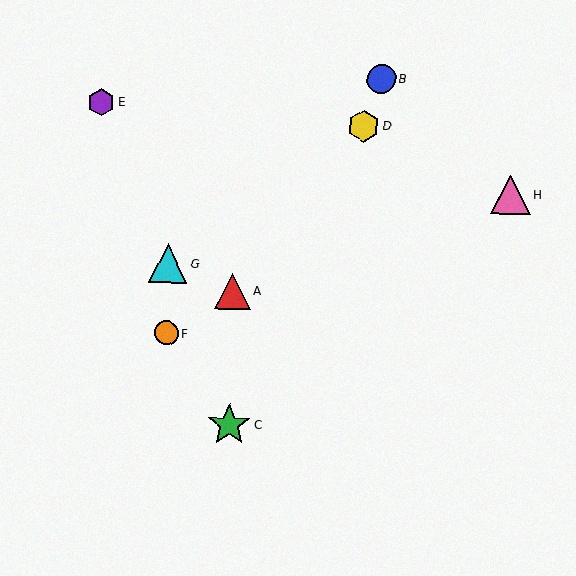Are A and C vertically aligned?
Yes, both are at x≈232.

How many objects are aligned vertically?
2 objects (A, C) are aligned vertically.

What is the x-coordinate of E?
Object E is at x≈101.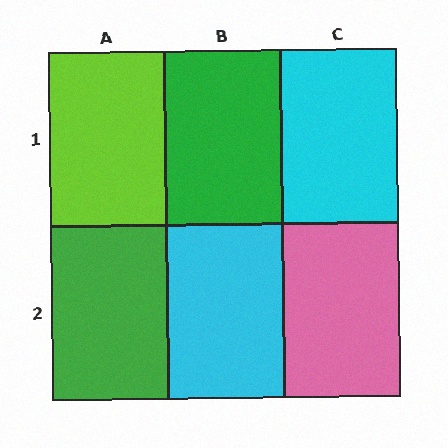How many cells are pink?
1 cell is pink.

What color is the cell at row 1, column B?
Green.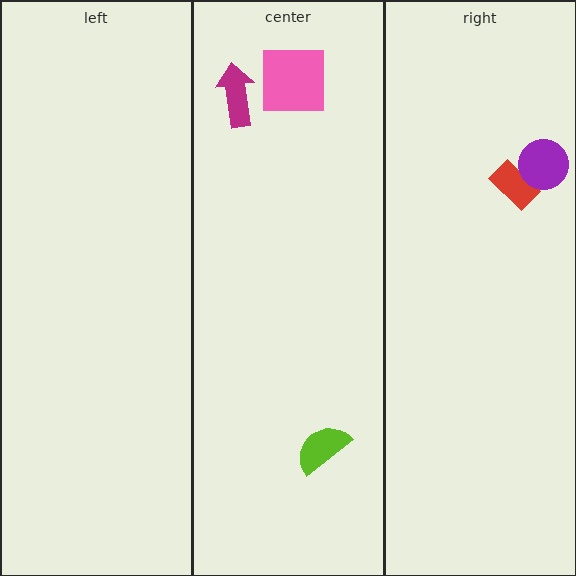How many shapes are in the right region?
2.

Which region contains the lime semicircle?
The center region.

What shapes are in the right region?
The red rectangle, the purple circle.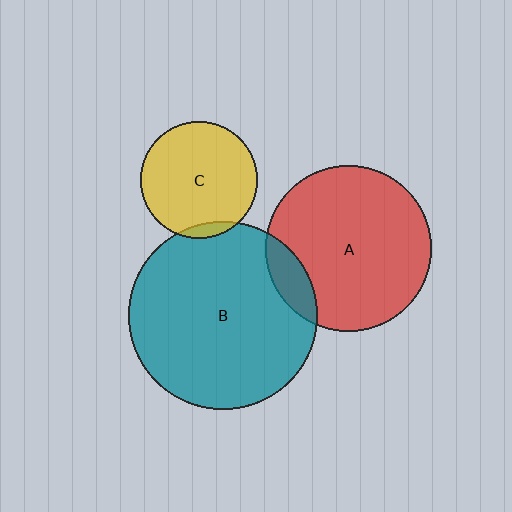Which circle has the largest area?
Circle B (teal).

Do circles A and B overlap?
Yes.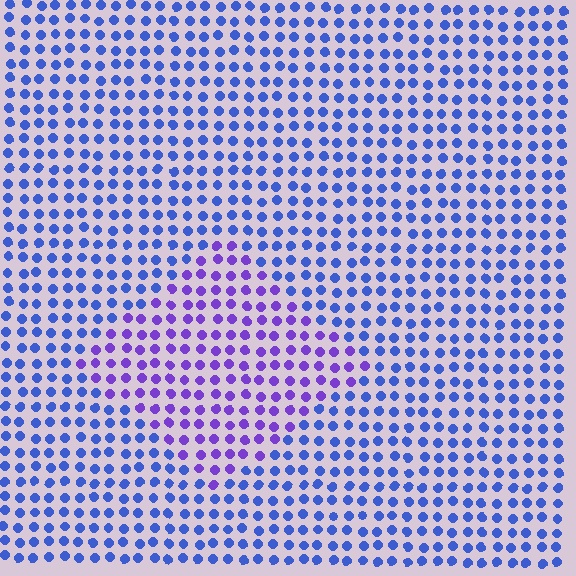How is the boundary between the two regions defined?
The boundary is defined purely by a slight shift in hue (about 38 degrees). Spacing, size, and orientation are identical on both sides.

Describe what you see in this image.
The image is filled with small blue elements in a uniform arrangement. A diamond-shaped region is visible where the elements are tinted to a slightly different hue, forming a subtle color boundary.